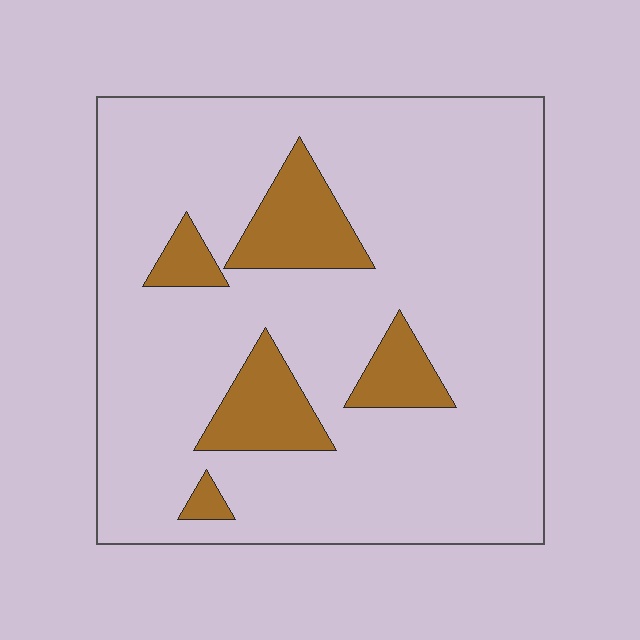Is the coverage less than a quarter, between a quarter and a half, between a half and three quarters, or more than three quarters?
Less than a quarter.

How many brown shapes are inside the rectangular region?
5.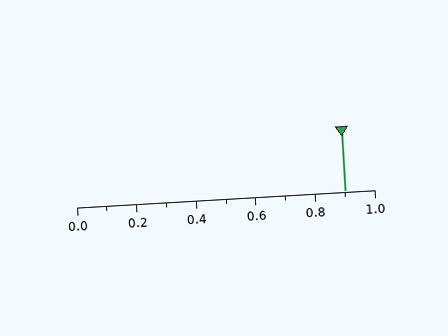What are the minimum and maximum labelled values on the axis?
The axis runs from 0.0 to 1.0.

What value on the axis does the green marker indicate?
The marker indicates approximately 0.9.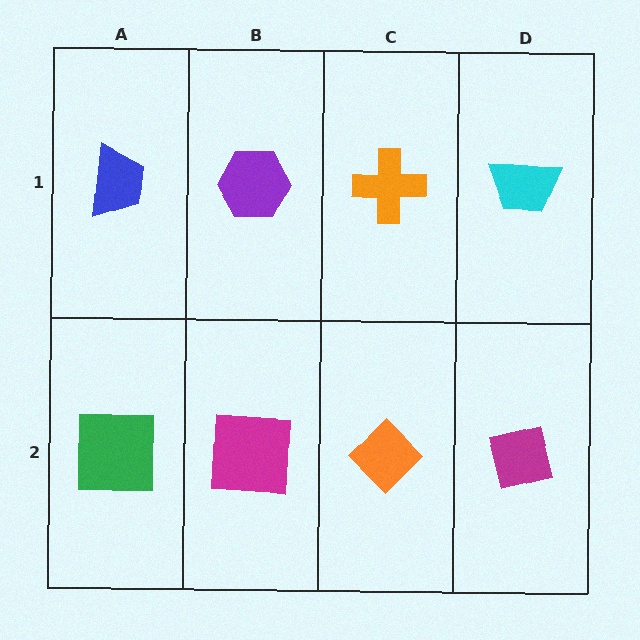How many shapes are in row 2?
4 shapes.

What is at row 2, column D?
A magenta square.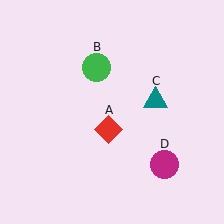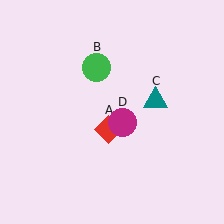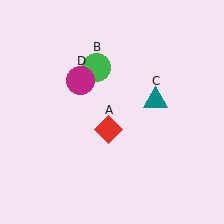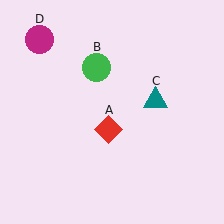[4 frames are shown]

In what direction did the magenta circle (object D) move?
The magenta circle (object D) moved up and to the left.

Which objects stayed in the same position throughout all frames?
Red diamond (object A) and green circle (object B) and teal triangle (object C) remained stationary.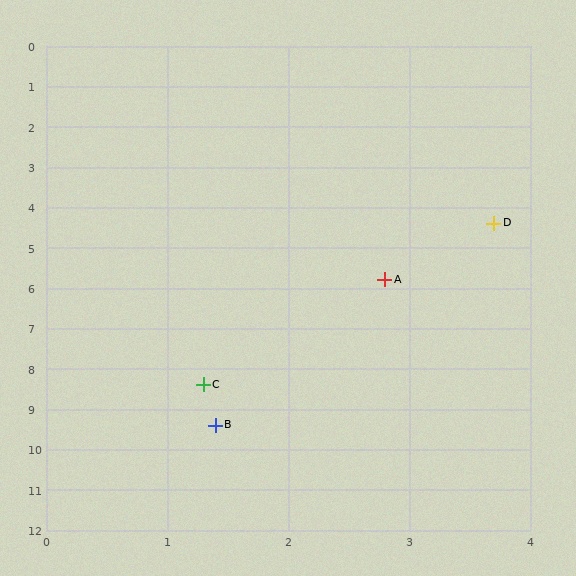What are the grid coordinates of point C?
Point C is at approximately (1.3, 8.4).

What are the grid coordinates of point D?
Point D is at approximately (3.7, 4.4).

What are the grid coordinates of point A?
Point A is at approximately (2.8, 5.8).